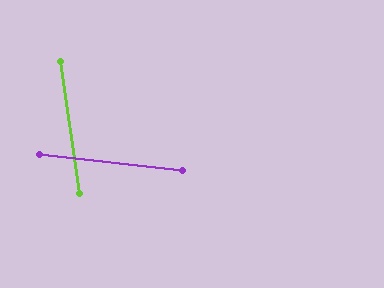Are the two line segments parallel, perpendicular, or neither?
Neither parallel nor perpendicular — they differ by about 76°.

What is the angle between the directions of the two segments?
Approximately 76 degrees.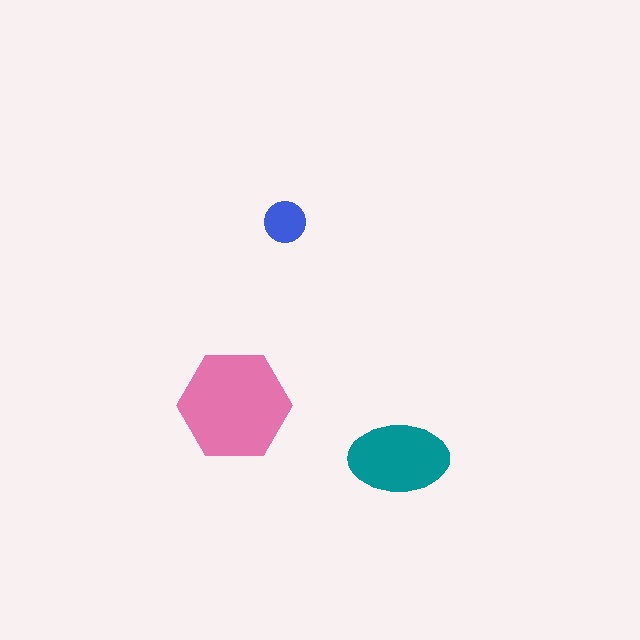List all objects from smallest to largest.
The blue circle, the teal ellipse, the pink hexagon.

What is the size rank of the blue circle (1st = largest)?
3rd.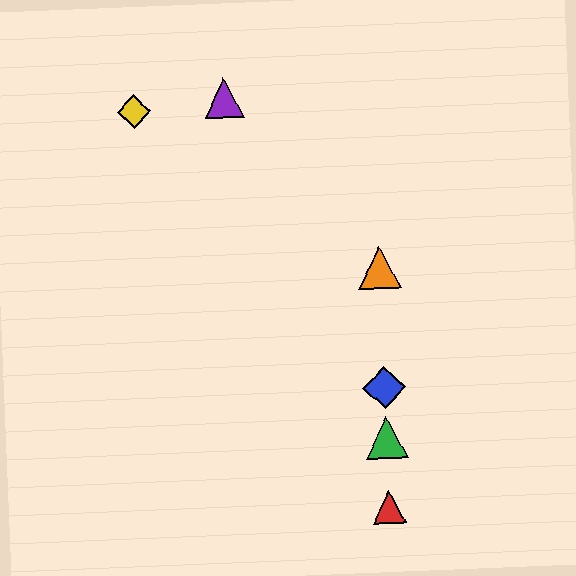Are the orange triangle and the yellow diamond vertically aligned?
No, the orange triangle is at x≈379 and the yellow diamond is at x≈134.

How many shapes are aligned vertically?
4 shapes (the red triangle, the blue diamond, the green triangle, the orange triangle) are aligned vertically.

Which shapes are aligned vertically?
The red triangle, the blue diamond, the green triangle, the orange triangle are aligned vertically.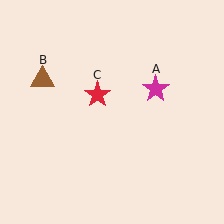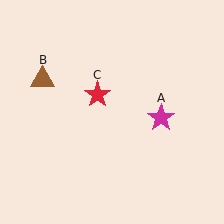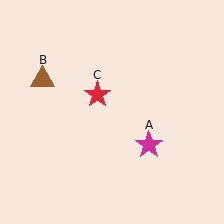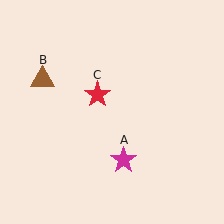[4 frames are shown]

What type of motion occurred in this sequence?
The magenta star (object A) rotated clockwise around the center of the scene.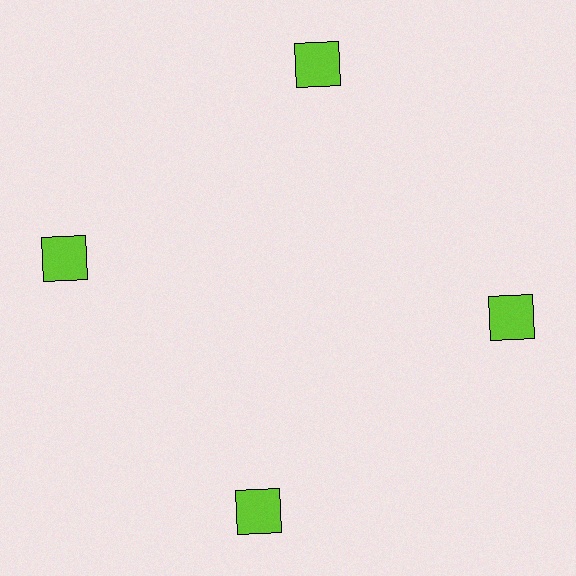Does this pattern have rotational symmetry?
Yes, this pattern has 4-fold rotational symmetry. It looks the same after rotating 90 degrees around the center.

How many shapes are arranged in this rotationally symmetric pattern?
There are 4 shapes, arranged in 4 groups of 1.